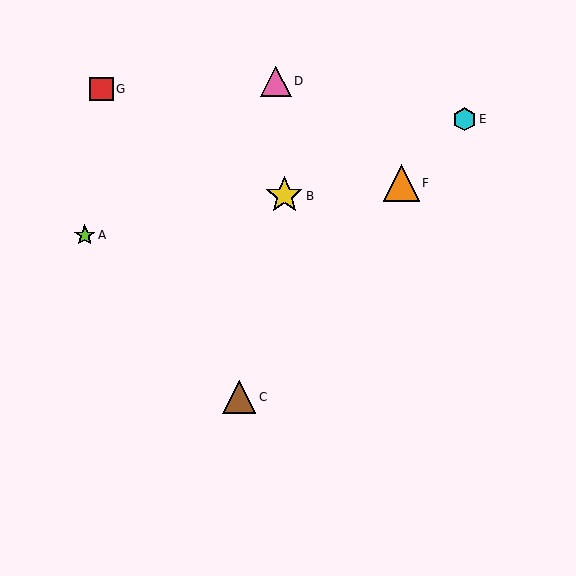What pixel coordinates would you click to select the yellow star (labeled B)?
Click at (284, 196) to select the yellow star B.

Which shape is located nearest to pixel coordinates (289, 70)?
The pink triangle (labeled D) at (276, 81) is nearest to that location.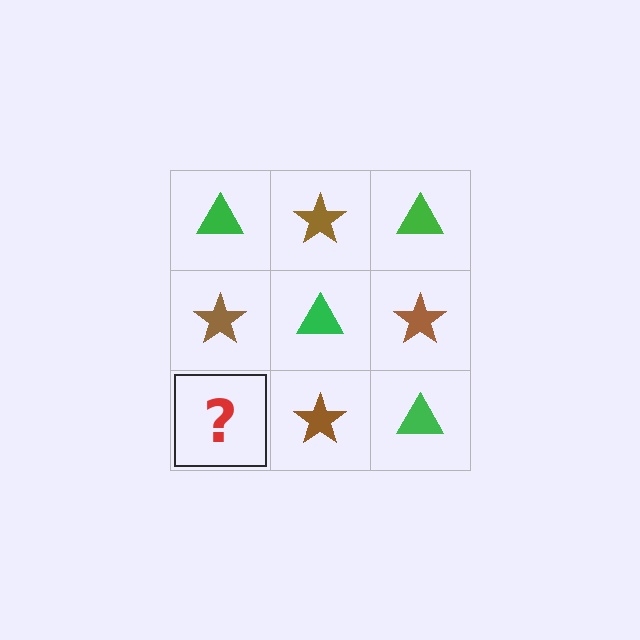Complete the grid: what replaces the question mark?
The question mark should be replaced with a green triangle.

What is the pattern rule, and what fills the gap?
The rule is that it alternates green triangle and brown star in a checkerboard pattern. The gap should be filled with a green triangle.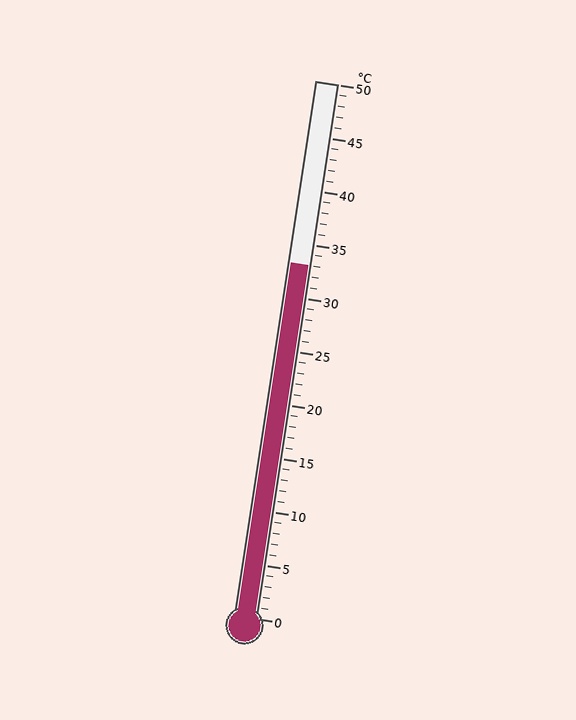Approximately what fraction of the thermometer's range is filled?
The thermometer is filled to approximately 65% of its range.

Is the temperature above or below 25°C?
The temperature is above 25°C.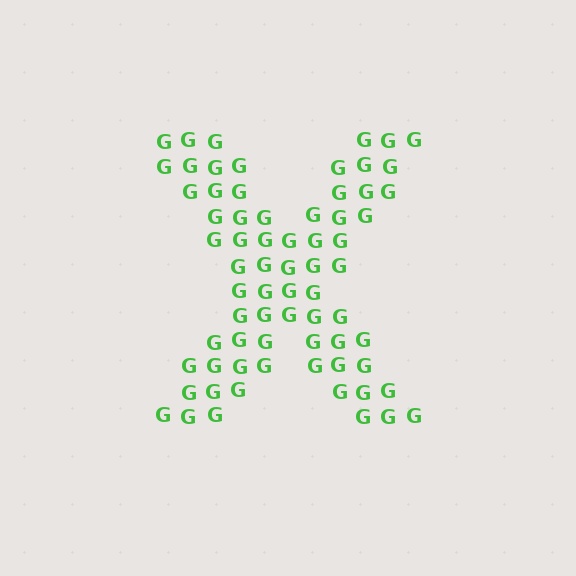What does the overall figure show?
The overall figure shows the letter X.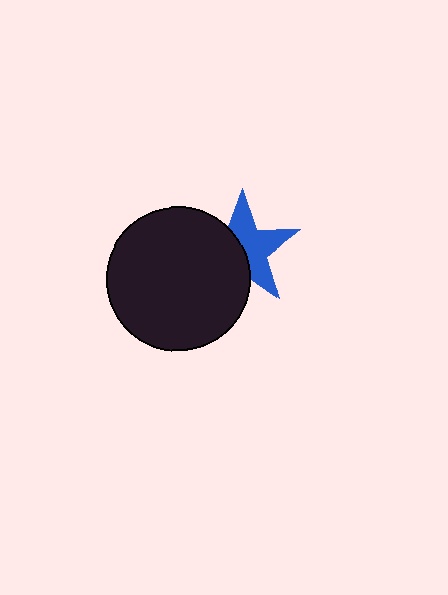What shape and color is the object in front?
The object in front is a black circle.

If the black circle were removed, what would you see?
You would see the complete blue star.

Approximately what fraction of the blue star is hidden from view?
Roughly 45% of the blue star is hidden behind the black circle.